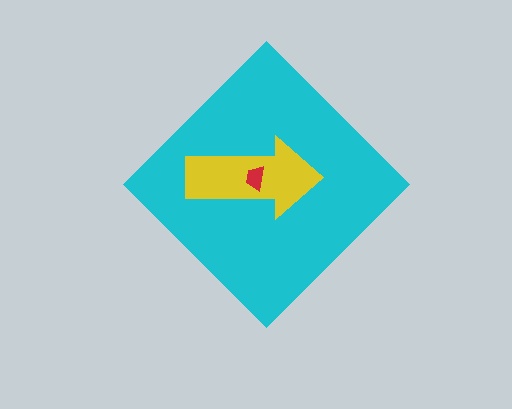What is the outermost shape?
The cyan diamond.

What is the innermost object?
The red trapezoid.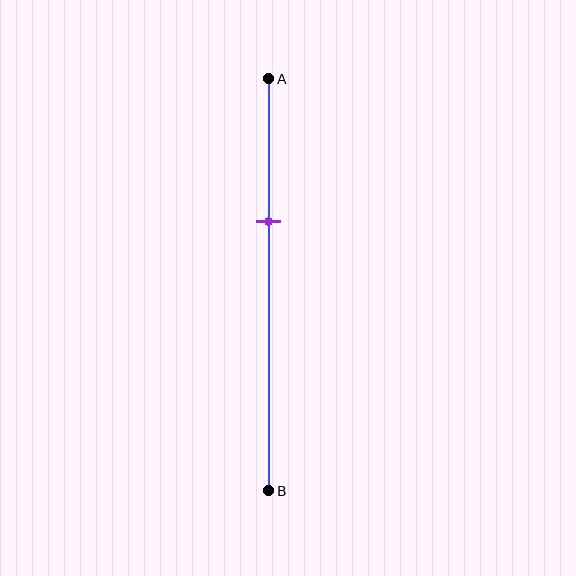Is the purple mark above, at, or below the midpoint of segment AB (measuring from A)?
The purple mark is above the midpoint of segment AB.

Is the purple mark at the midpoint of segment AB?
No, the mark is at about 35% from A, not at the 50% midpoint.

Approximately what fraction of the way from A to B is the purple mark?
The purple mark is approximately 35% of the way from A to B.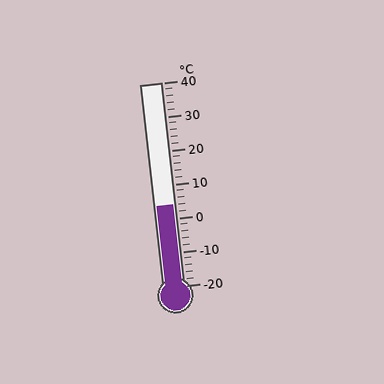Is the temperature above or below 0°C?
The temperature is above 0°C.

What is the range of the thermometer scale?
The thermometer scale ranges from -20°C to 40°C.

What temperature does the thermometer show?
The thermometer shows approximately 4°C.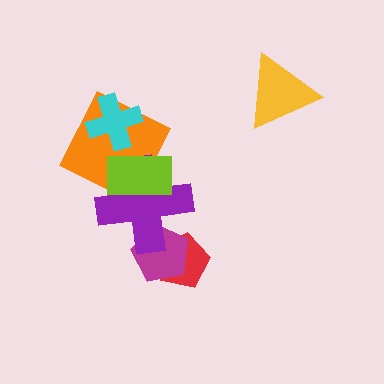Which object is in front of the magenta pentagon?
The purple cross is in front of the magenta pentagon.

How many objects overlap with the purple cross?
4 objects overlap with the purple cross.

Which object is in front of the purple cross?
The lime rectangle is in front of the purple cross.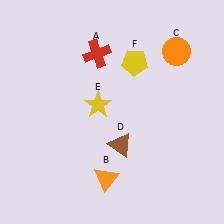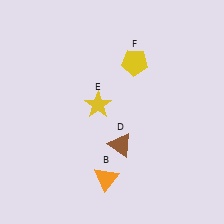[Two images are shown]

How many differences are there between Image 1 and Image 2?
There are 2 differences between the two images.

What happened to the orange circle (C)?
The orange circle (C) was removed in Image 2. It was in the top-right area of Image 1.